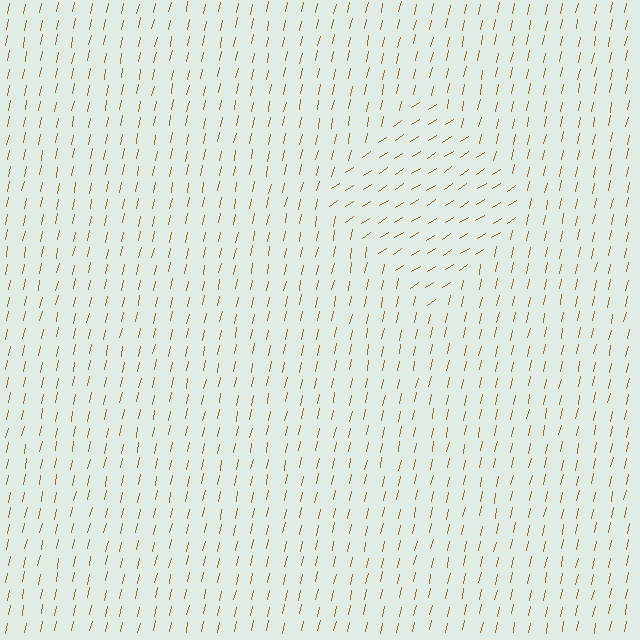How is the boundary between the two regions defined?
The boundary is defined purely by a change in line orientation (approximately 45 degrees difference). All lines are the same color and thickness.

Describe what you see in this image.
The image is filled with small brown line segments. A diamond region in the image has lines oriented differently from the surrounding lines, creating a visible texture boundary.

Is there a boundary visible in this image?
Yes, there is a texture boundary formed by a change in line orientation.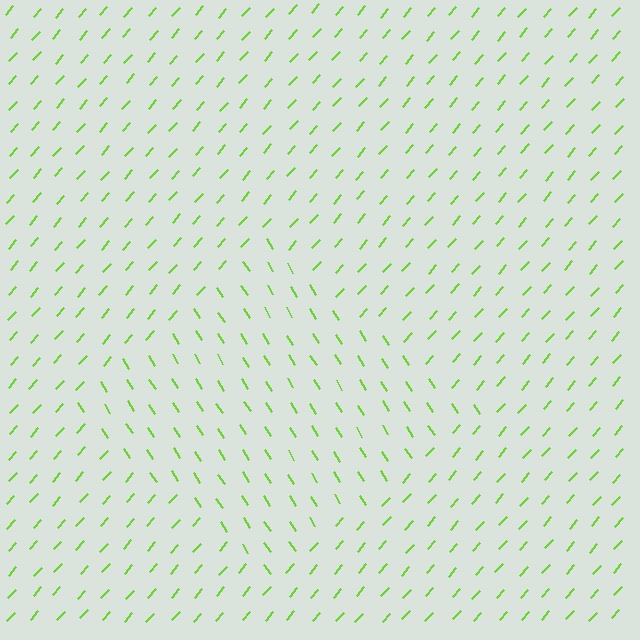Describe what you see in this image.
The image is filled with small lime line segments. A diamond region in the image has lines oriented differently from the surrounding lines, creating a visible texture boundary.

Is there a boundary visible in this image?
Yes, there is a texture boundary formed by a change in line orientation.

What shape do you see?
I see a diamond.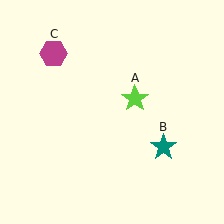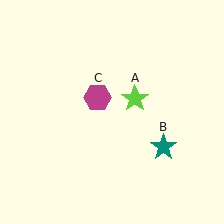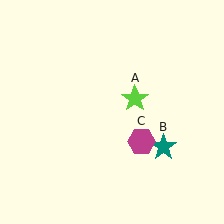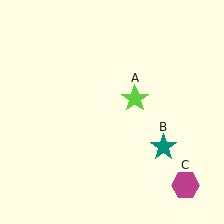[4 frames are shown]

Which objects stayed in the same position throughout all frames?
Lime star (object A) and teal star (object B) remained stationary.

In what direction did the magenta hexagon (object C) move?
The magenta hexagon (object C) moved down and to the right.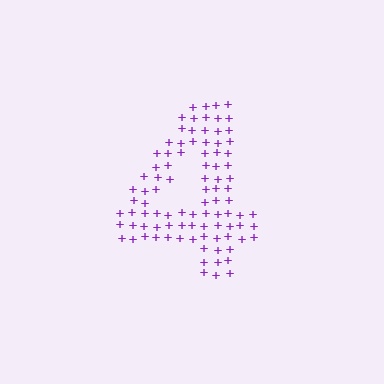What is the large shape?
The large shape is the digit 4.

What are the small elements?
The small elements are plus signs.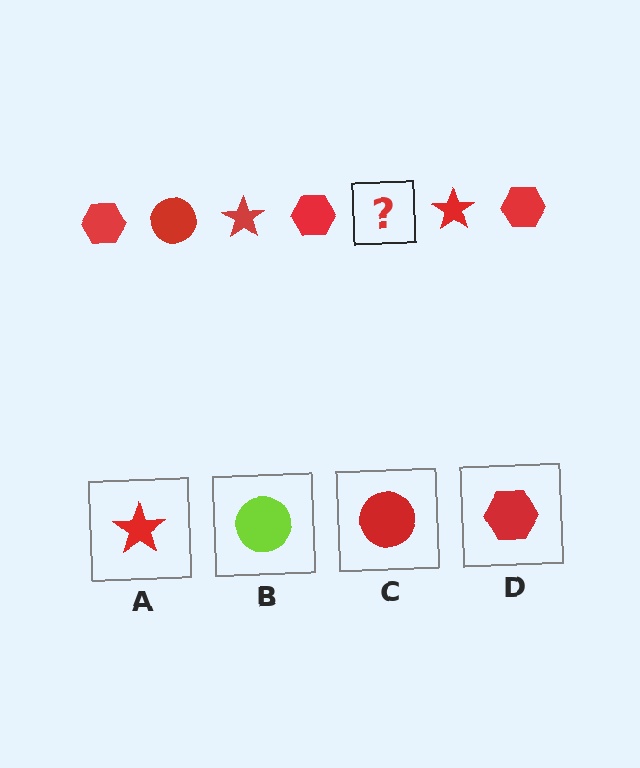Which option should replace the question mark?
Option C.